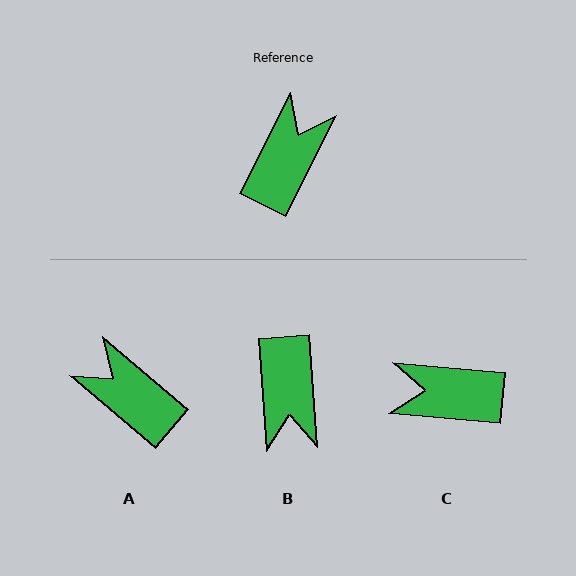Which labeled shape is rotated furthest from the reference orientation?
B, about 149 degrees away.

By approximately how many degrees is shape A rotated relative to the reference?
Approximately 76 degrees counter-clockwise.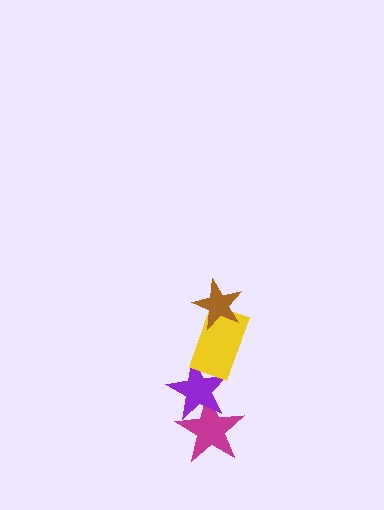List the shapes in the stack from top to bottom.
From top to bottom: the brown star, the yellow rectangle, the purple star, the magenta star.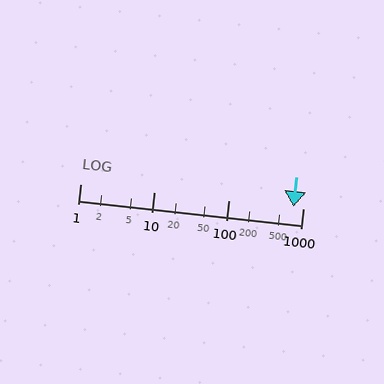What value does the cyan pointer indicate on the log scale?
The pointer indicates approximately 740.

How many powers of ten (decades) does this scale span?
The scale spans 3 decades, from 1 to 1000.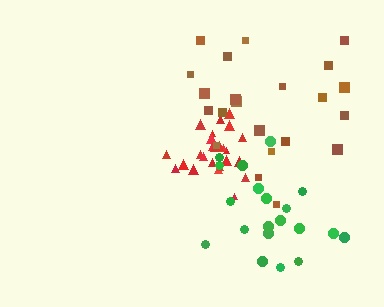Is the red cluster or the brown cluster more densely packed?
Red.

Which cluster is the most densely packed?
Red.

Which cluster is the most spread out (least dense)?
Brown.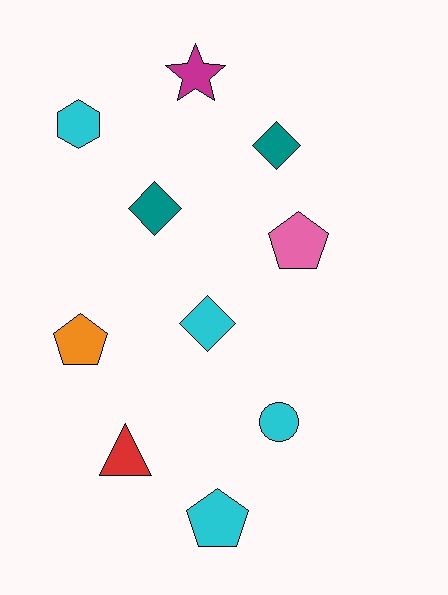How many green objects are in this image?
There are no green objects.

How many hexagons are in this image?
There is 1 hexagon.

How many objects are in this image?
There are 10 objects.